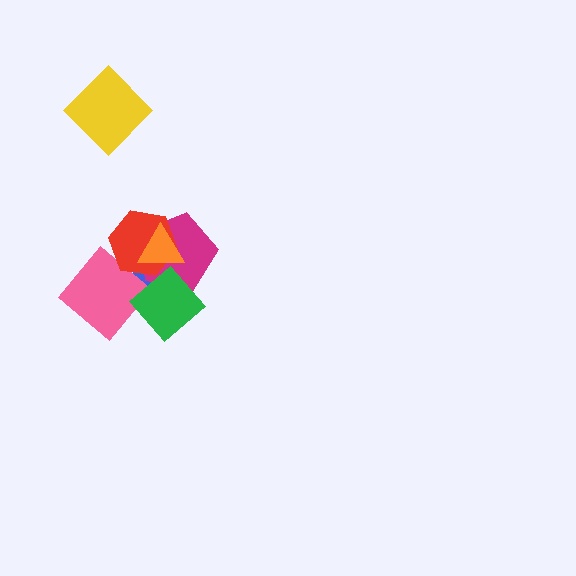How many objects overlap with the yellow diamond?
0 objects overlap with the yellow diamond.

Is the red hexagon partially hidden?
Yes, it is partially covered by another shape.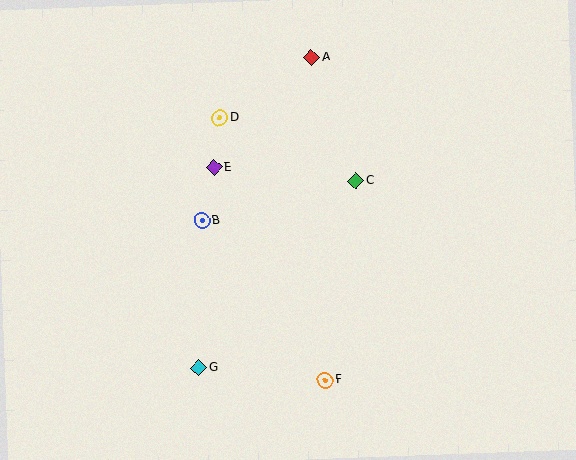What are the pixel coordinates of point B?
Point B is at (202, 221).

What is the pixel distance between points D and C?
The distance between D and C is 151 pixels.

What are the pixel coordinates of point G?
Point G is at (199, 367).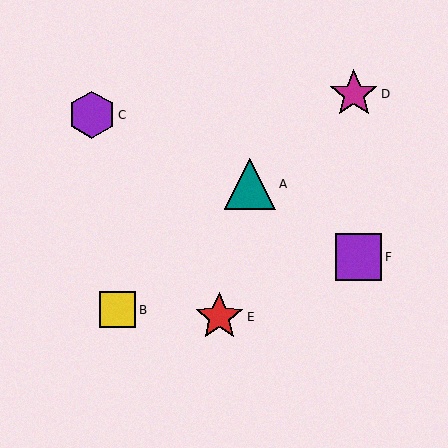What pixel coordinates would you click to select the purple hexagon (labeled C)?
Click at (92, 115) to select the purple hexagon C.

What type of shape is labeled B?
Shape B is a yellow square.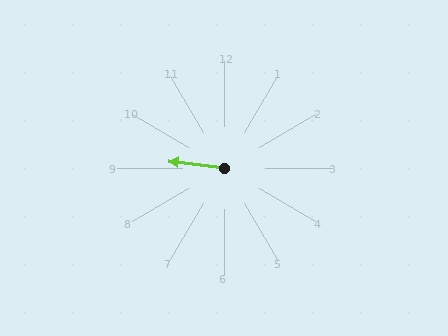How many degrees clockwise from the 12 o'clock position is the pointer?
Approximately 277 degrees.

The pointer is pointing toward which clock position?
Roughly 9 o'clock.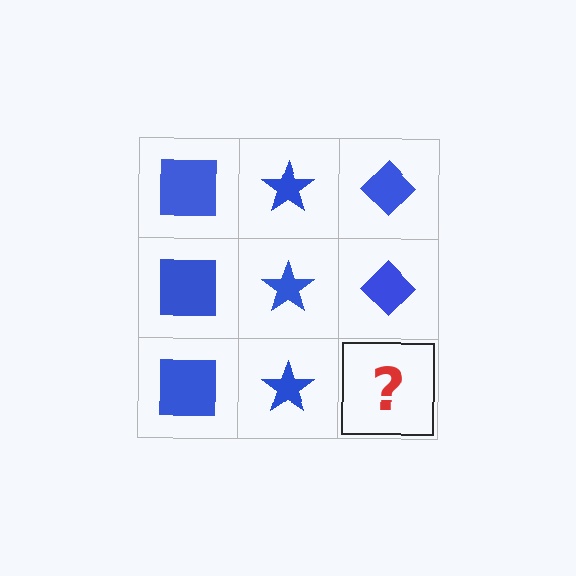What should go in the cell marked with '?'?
The missing cell should contain a blue diamond.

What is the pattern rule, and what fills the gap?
The rule is that each column has a consistent shape. The gap should be filled with a blue diamond.